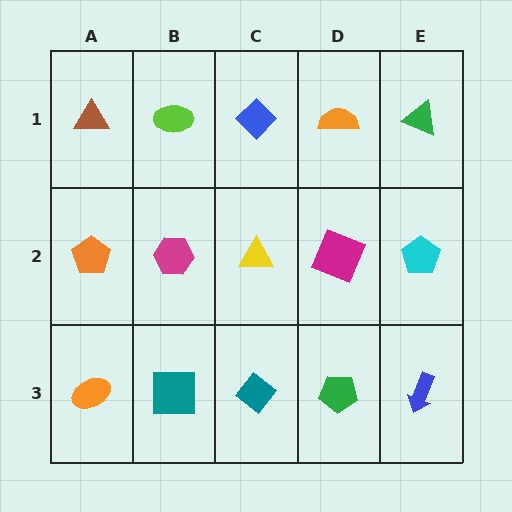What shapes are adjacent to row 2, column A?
A brown triangle (row 1, column A), an orange ellipse (row 3, column A), a magenta hexagon (row 2, column B).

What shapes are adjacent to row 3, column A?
An orange pentagon (row 2, column A), a teal square (row 3, column B).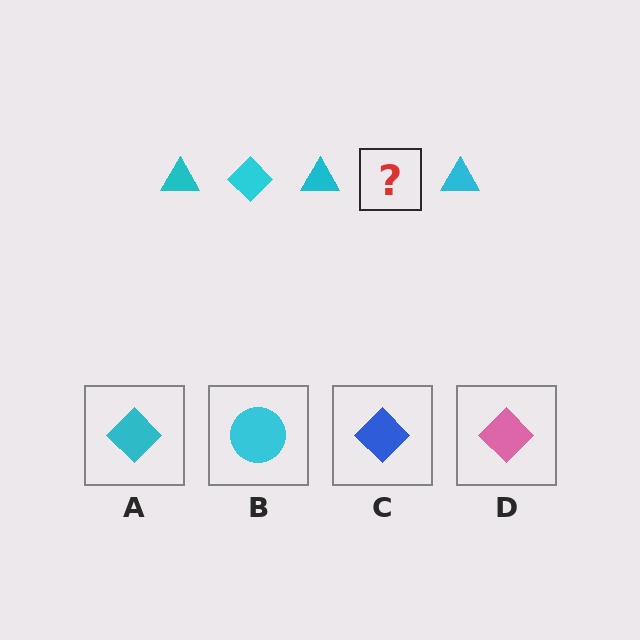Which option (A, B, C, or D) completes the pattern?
A.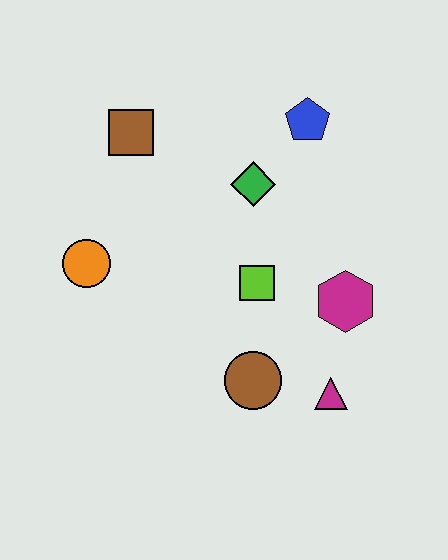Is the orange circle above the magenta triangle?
Yes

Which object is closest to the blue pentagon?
The green diamond is closest to the blue pentagon.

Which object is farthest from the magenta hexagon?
The brown square is farthest from the magenta hexagon.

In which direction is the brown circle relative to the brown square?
The brown circle is below the brown square.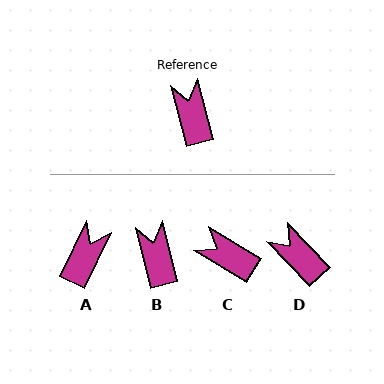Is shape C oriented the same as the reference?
No, it is off by about 44 degrees.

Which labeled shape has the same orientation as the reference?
B.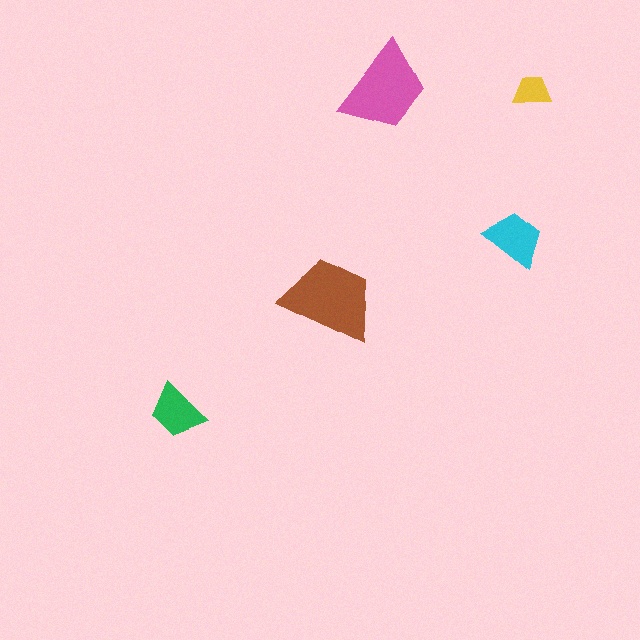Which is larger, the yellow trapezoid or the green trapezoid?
The green one.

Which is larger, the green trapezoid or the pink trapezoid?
The pink one.